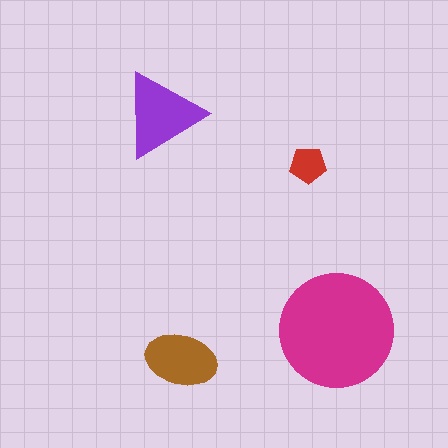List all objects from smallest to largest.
The red pentagon, the brown ellipse, the purple triangle, the magenta circle.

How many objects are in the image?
There are 4 objects in the image.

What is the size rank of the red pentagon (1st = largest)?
4th.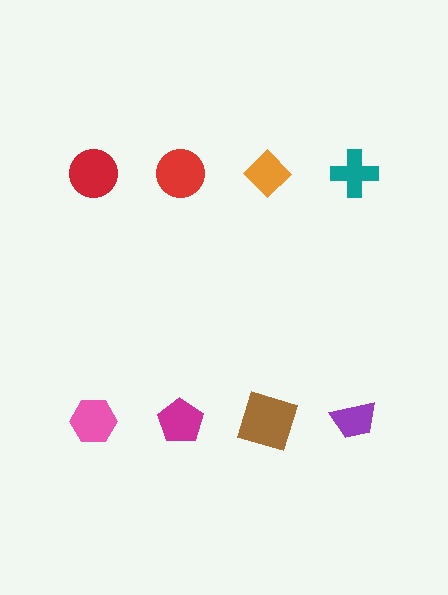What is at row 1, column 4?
A teal cross.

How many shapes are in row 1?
4 shapes.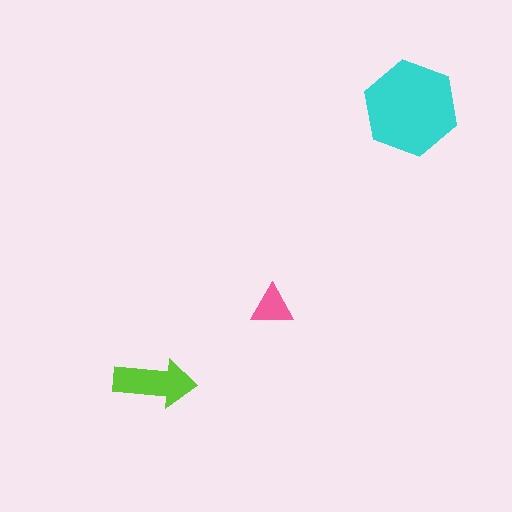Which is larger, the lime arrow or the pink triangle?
The lime arrow.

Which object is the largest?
The cyan hexagon.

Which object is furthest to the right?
The cyan hexagon is rightmost.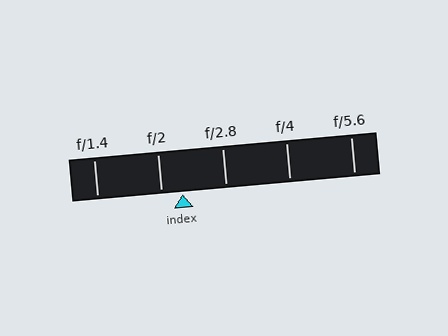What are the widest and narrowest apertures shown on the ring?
The widest aperture shown is f/1.4 and the narrowest is f/5.6.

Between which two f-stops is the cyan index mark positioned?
The index mark is between f/2 and f/2.8.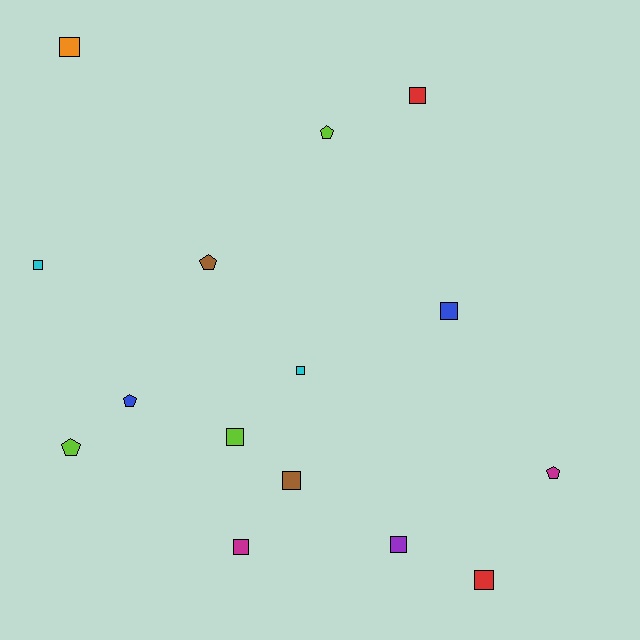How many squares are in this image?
There are 10 squares.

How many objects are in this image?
There are 15 objects.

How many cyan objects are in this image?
There are 2 cyan objects.